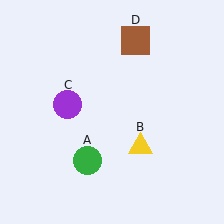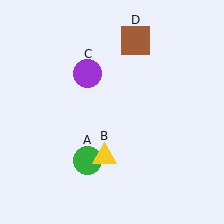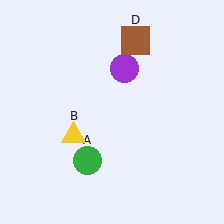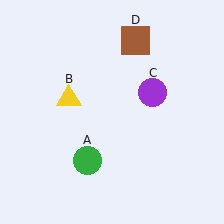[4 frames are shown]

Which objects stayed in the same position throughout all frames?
Green circle (object A) and brown square (object D) remained stationary.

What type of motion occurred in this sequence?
The yellow triangle (object B), purple circle (object C) rotated clockwise around the center of the scene.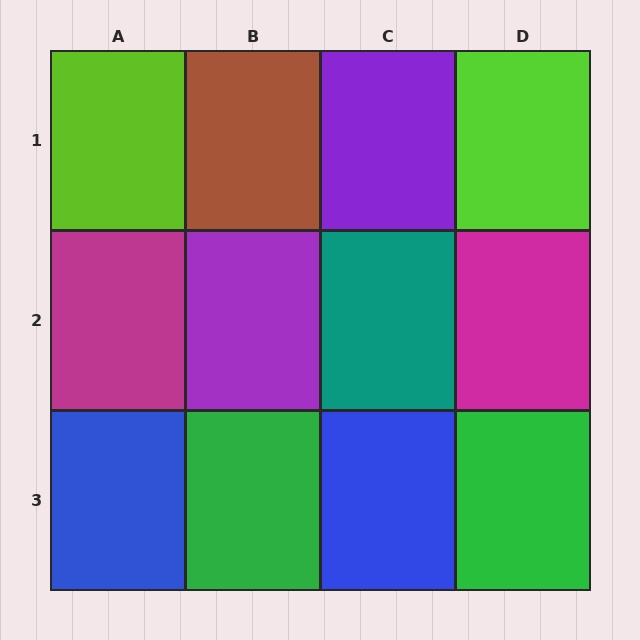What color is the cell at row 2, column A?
Magenta.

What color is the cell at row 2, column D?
Magenta.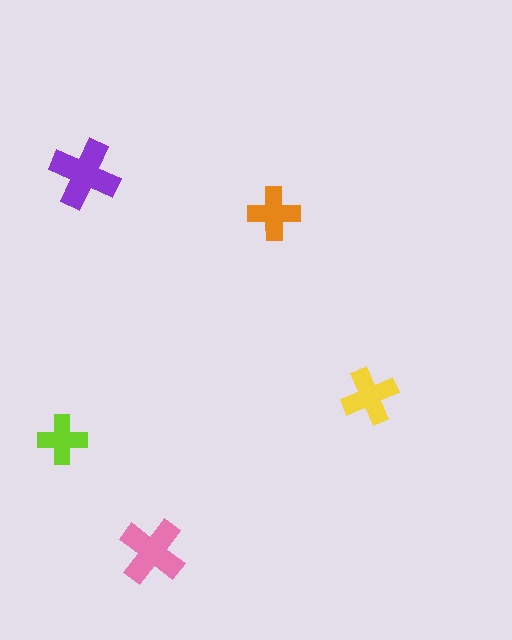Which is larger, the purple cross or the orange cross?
The purple one.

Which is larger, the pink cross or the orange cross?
The pink one.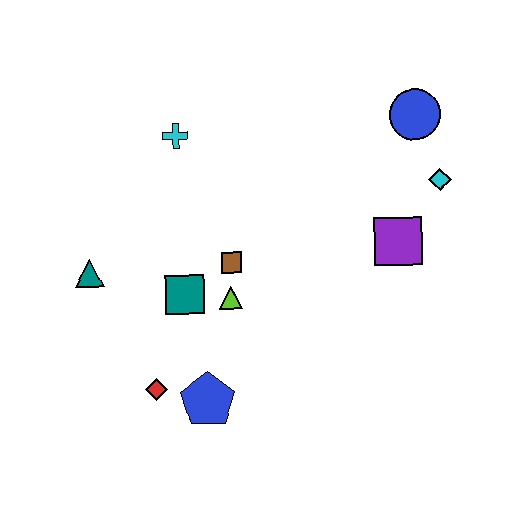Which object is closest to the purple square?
The cyan diamond is closest to the purple square.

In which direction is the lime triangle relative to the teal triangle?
The lime triangle is to the right of the teal triangle.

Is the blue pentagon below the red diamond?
Yes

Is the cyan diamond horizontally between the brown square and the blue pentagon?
No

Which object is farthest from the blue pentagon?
The blue circle is farthest from the blue pentagon.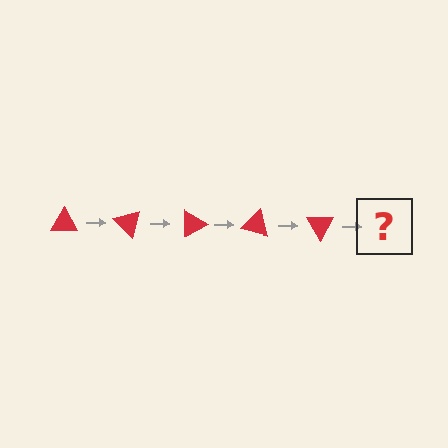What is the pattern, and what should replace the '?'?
The pattern is that the triangle rotates 45 degrees each step. The '?' should be a red triangle rotated 225 degrees.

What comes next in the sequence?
The next element should be a red triangle rotated 225 degrees.